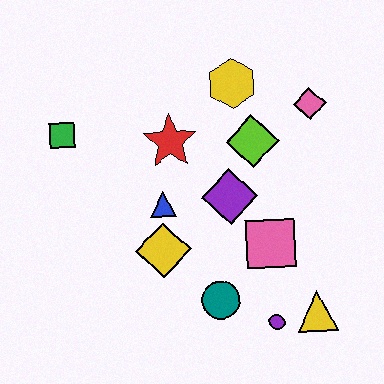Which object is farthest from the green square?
The yellow triangle is farthest from the green square.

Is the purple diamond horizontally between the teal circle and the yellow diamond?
No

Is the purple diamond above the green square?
No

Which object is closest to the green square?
The red star is closest to the green square.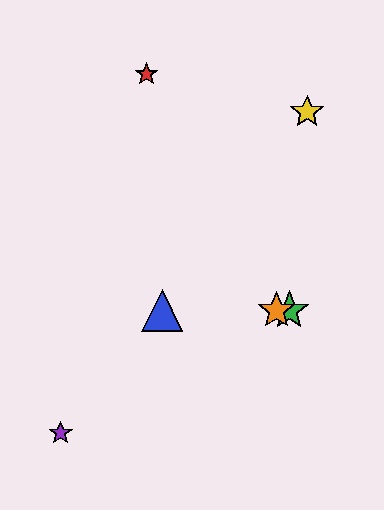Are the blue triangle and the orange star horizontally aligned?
Yes, both are at y≈310.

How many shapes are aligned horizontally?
3 shapes (the blue triangle, the green star, the orange star) are aligned horizontally.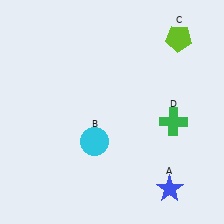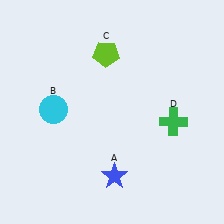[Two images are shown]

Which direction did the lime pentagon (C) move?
The lime pentagon (C) moved left.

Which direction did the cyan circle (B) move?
The cyan circle (B) moved left.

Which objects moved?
The objects that moved are: the blue star (A), the cyan circle (B), the lime pentagon (C).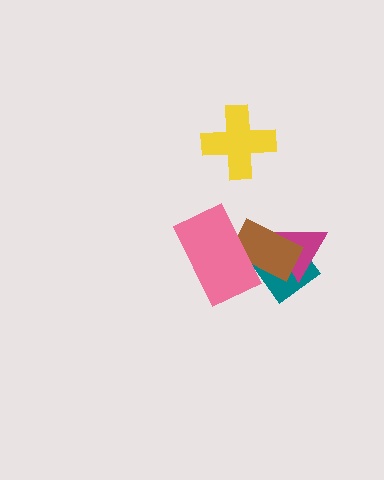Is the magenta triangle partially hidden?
Yes, it is partially covered by another shape.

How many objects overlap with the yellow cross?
0 objects overlap with the yellow cross.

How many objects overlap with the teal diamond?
2 objects overlap with the teal diamond.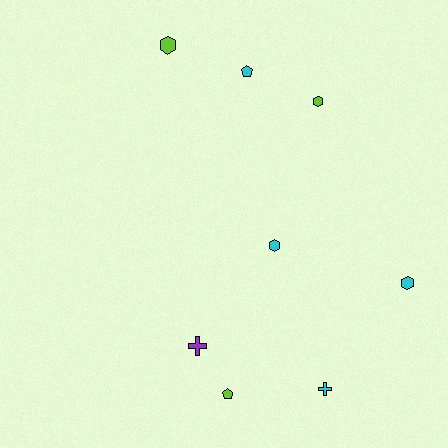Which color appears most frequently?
Cyan, with 4 objects.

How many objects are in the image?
There are 8 objects.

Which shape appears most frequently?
Hexagon, with 4 objects.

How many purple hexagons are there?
There are no purple hexagons.